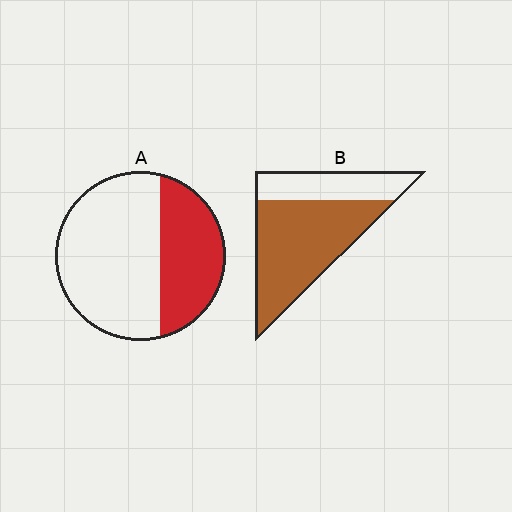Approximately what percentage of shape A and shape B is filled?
A is approximately 35% and B is approximately 70%.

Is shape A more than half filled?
No.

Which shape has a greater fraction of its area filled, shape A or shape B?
Shape B.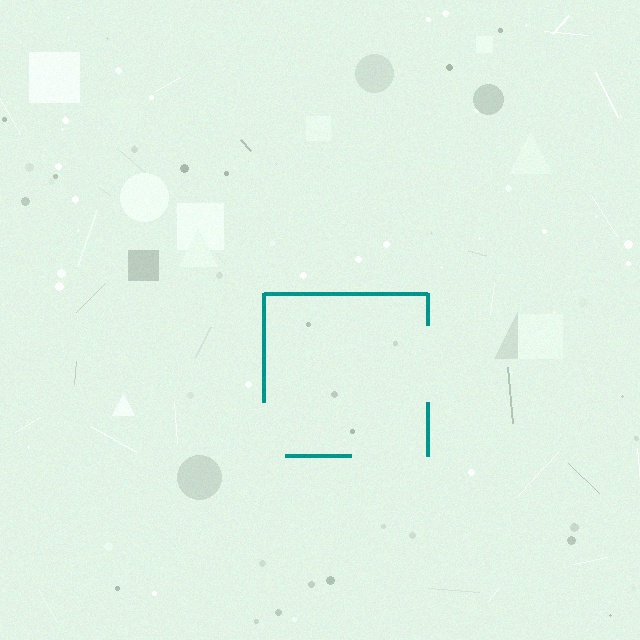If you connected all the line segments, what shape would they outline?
They would outline a square.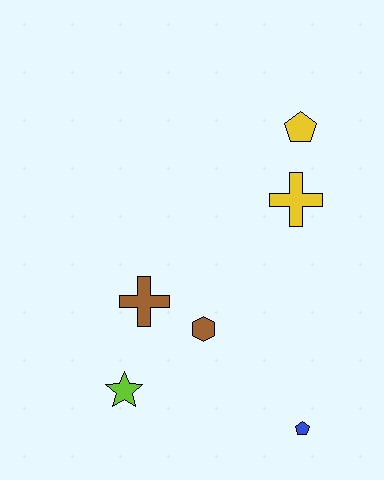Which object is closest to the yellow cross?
The yellow pentagon is closest to the yellow cross.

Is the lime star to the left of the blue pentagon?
Yes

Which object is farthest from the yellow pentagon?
The lime star is farthest from the yellow pentagon.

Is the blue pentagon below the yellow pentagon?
Yes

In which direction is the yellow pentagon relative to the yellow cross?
The yellow pentagon is above the yellow cross.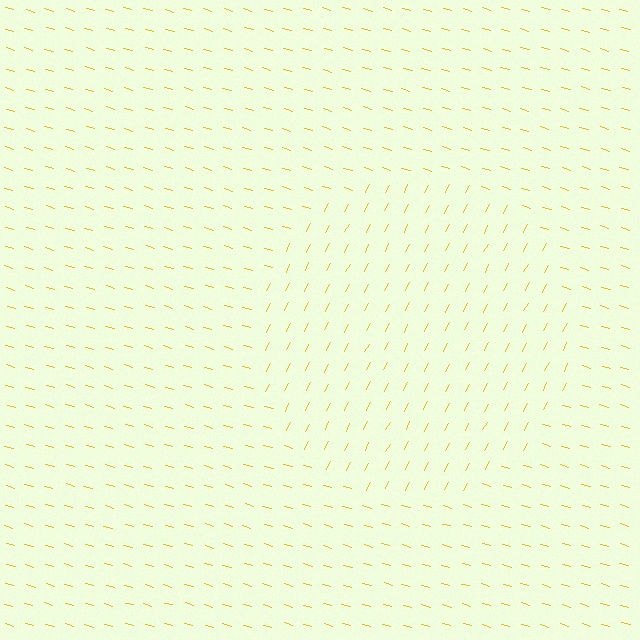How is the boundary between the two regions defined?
The boundary is defined purely by a change in line orientation (approximately 78 degrees difference). All lines are the same color and thickness.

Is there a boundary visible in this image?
Yes, there is a texture boundary formed by a change in line orientation.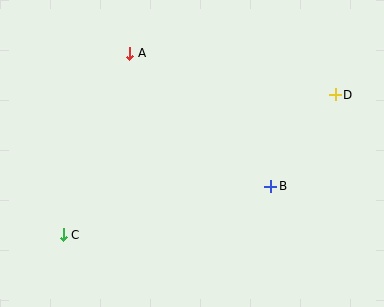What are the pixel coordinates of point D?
Point D is at (335, 95).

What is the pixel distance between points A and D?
The distance between A and D is 209 pixels.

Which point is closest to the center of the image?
Point B at (271, 186) is closest to the center.